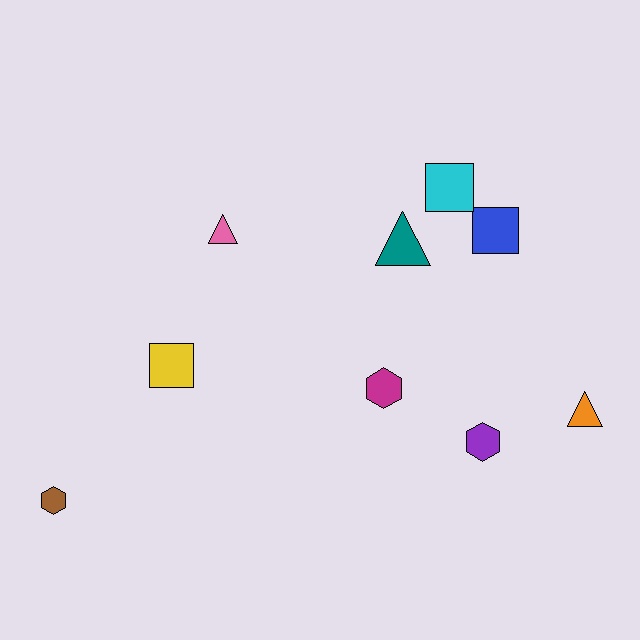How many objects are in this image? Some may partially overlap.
There are 9 objects.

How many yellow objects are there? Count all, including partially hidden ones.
There is 1 yellow object.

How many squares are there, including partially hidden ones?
There are 3 squares.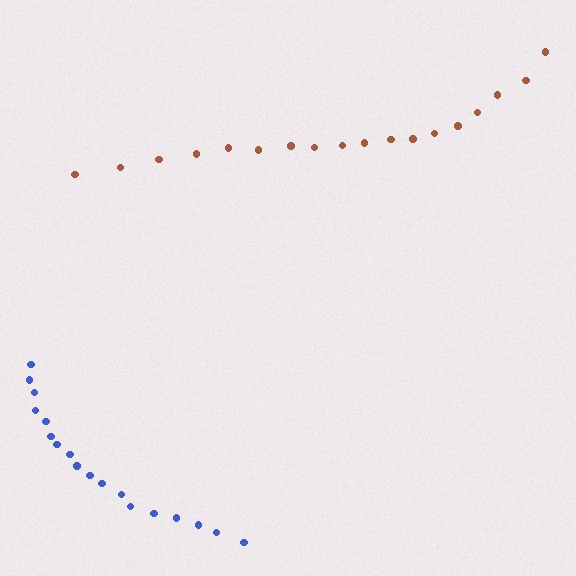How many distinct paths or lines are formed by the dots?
There are 2 distinct paths.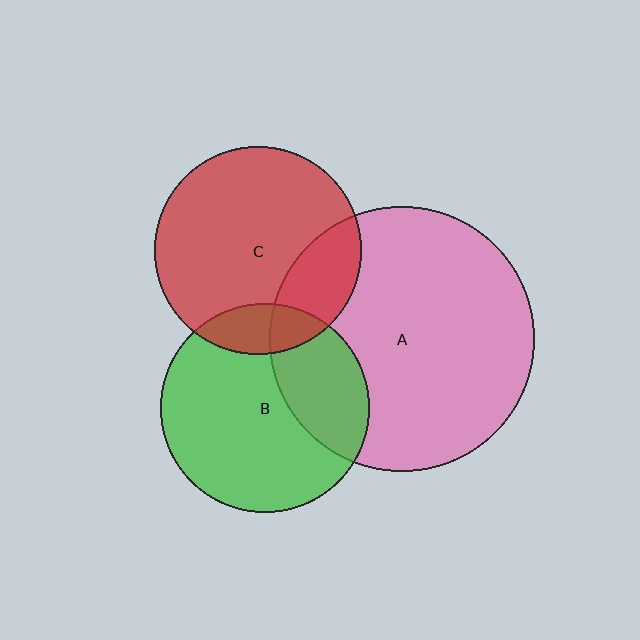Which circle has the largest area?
Circle A (pink).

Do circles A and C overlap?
Yes.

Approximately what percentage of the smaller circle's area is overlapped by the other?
Approximately 20%.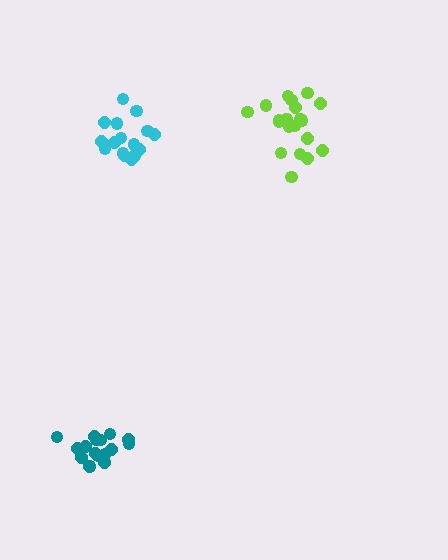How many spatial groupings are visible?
There are 3 spatial groupings.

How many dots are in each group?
Group 1: 16 dots, Group 2: 20 dots, Group 3: 18 dots (54 total).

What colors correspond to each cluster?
The clusters are colored: cyan, lime, teal.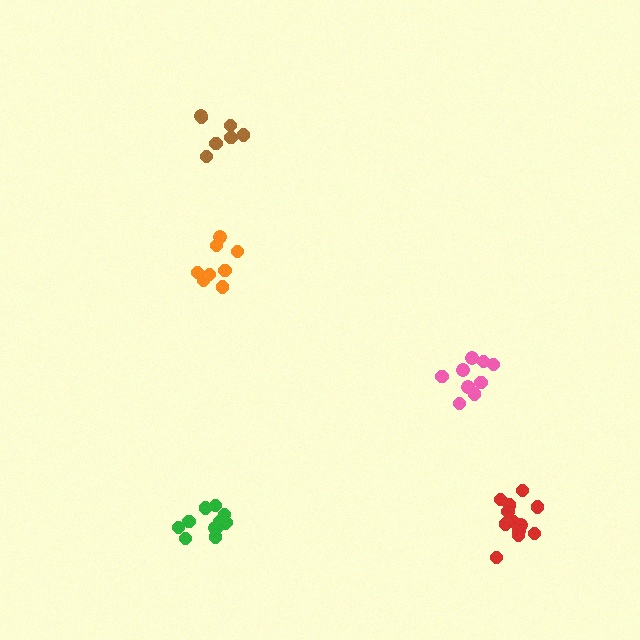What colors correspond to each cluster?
The clusters are colored: orange, pink, brown, green, red.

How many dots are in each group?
Group 1: 8 dots, Group 2: 9 dots, Group 3: 7 dots, Group 4: 12 dots, Group 5: 12 dots (48 total).